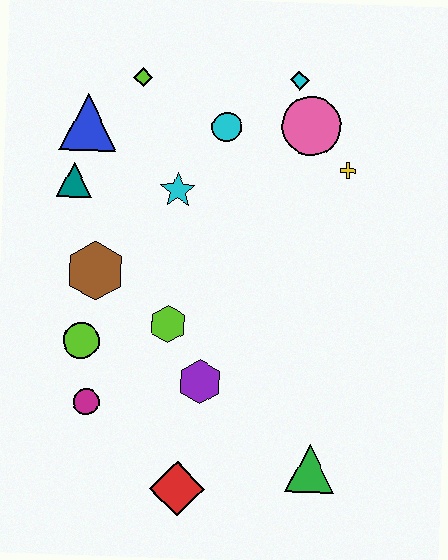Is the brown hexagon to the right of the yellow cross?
No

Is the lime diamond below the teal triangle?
No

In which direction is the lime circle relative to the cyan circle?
The lime circle is below the cyan circle.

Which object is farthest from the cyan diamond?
The red diamond is farthest from the cyan diamond.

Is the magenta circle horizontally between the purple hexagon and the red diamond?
No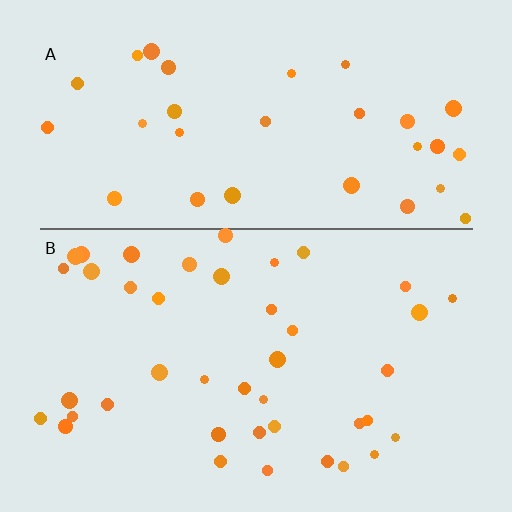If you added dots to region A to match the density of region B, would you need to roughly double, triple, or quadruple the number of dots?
Approximately double.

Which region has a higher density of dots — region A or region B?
B (the bottom).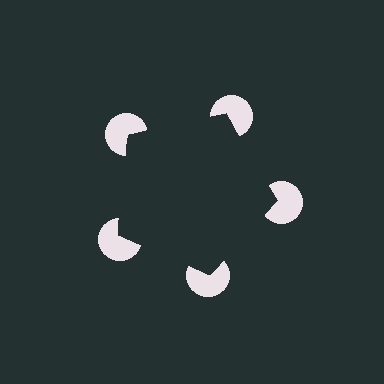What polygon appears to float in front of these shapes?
An illusory pentagon — its edges are inferred from the aligned wedge cuts in the pac-man discs, not physically drawn.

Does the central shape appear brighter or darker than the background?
It typically appears slightly darker than the background, even though no actual brightness change is drawn.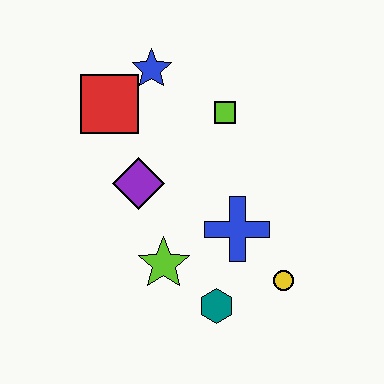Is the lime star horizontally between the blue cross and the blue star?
Yes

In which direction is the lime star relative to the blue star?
The lime star is below the blue star.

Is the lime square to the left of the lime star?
No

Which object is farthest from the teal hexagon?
The blue star is farthest from the teal hexagon.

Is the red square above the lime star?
Yes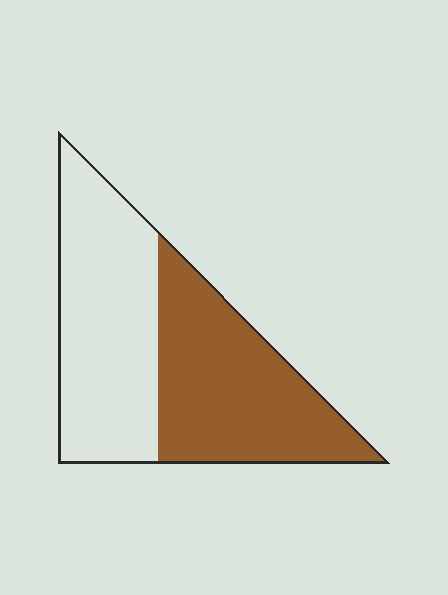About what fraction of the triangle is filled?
About one half (1/2).